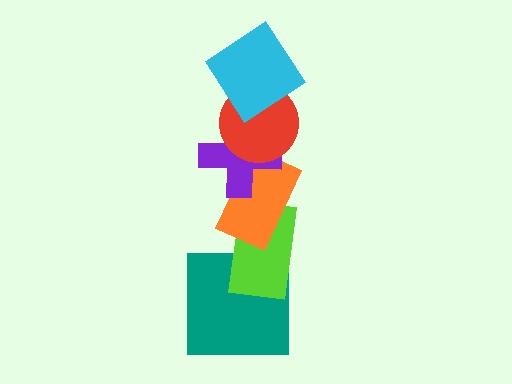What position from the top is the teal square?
The teal square is 6th from the top.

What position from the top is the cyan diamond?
The cyan diamond is 1st from the top.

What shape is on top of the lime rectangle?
The orange rectangle is on top of the lime rectangle.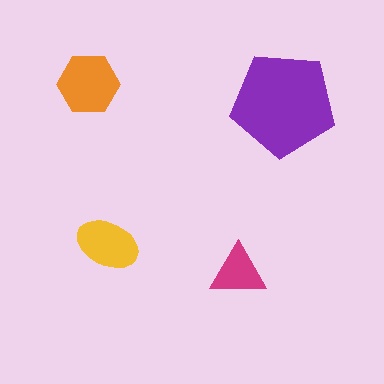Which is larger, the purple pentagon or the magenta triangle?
The purple pentagon.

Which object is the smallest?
The magenta triangle.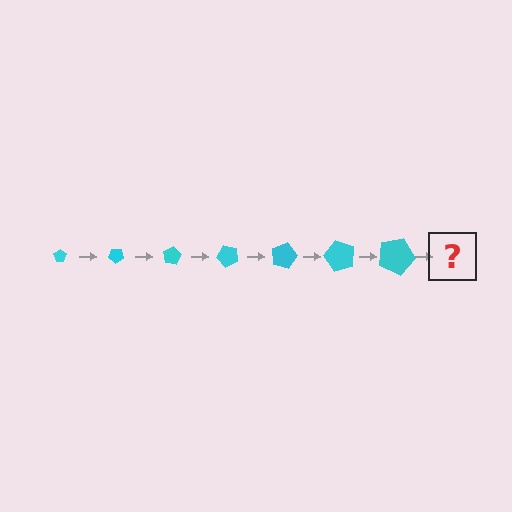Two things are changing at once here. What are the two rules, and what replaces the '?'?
The two rules are that the pentagon grows larger each step and it rotates 40 degrees each step. The '?' should be a pentagon, larger than the previous one and rotated 280 degrees from the start.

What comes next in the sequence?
The next element should be a pentagon, larger than the previous one and rotated 280 degrees from the start.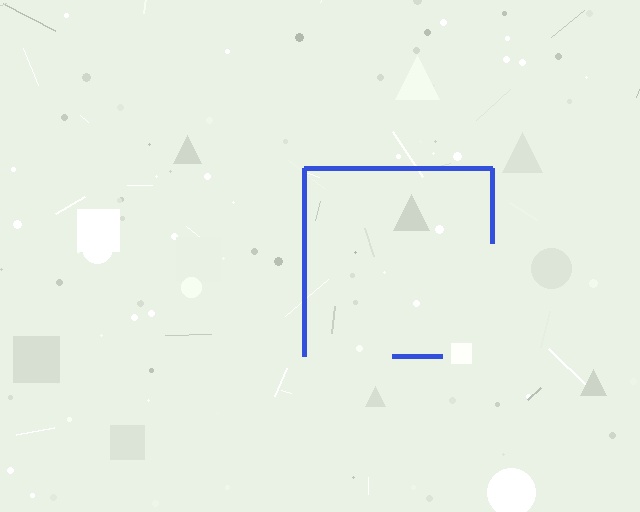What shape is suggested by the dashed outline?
The dashed outline suggests a square.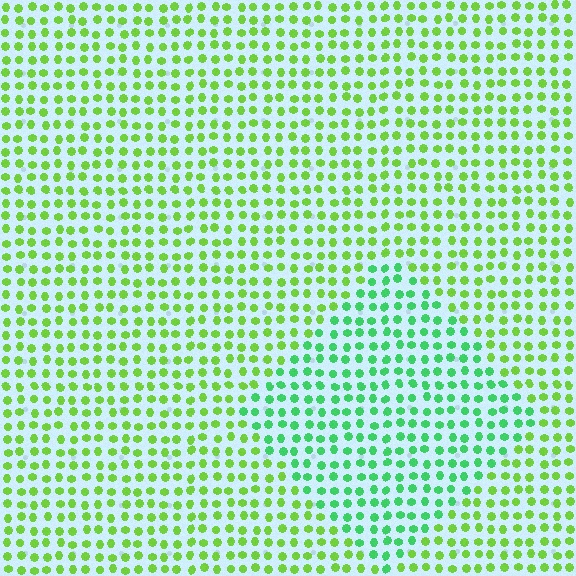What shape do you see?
I see a diamond.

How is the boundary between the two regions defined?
The boundary is defined purely by a slight shift in hue (about 38 degrees). Spacing, size, and orientation are identical on both sides.